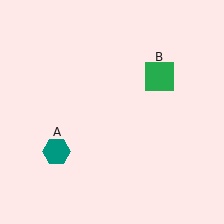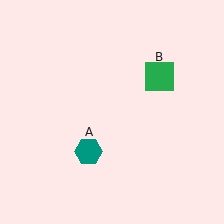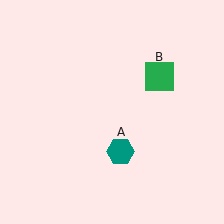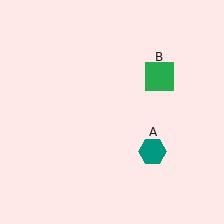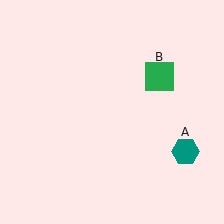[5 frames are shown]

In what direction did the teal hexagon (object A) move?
The teal hexagon (object A) moved right.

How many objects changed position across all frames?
1 object changed position: teal hexagon (object A).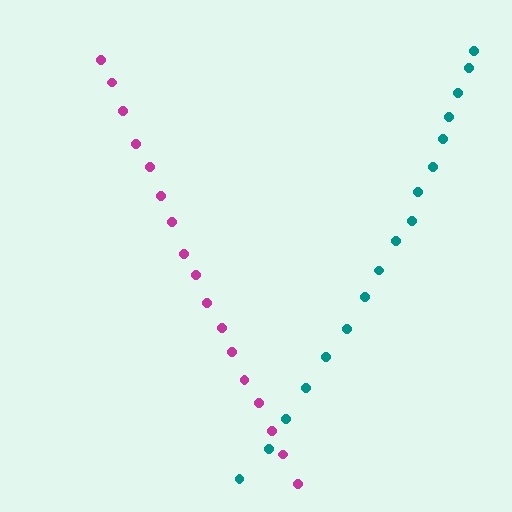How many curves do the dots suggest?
There are 2 distinct paths.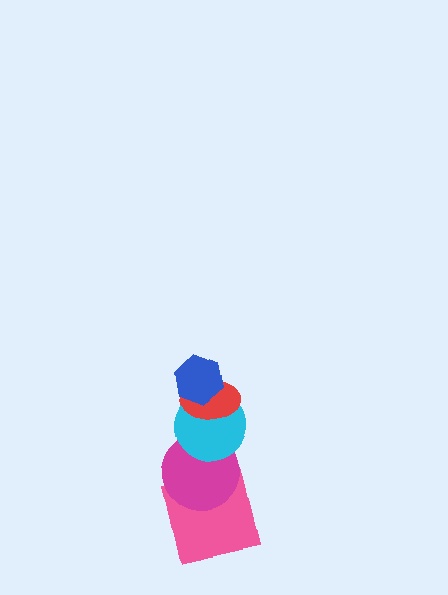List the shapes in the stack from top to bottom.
From top to bottom: the blue hexagon, the red ellipse, the cyan circle, the magenta circle, the pink square.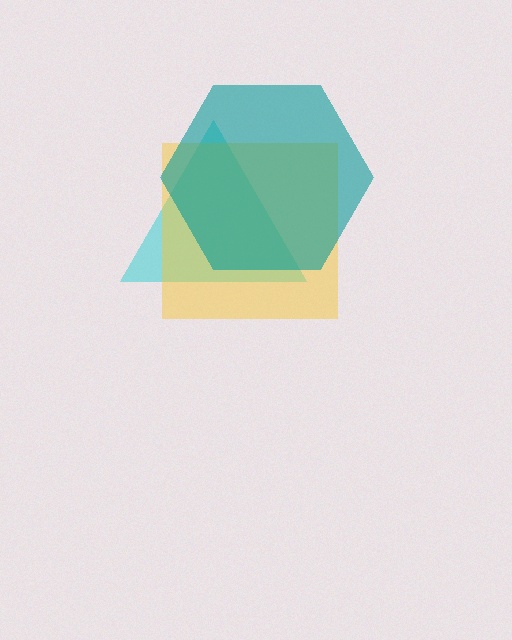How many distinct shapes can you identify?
There are 3 distinct shapes: a cyan triangle, a yellow square, a teal hexagon.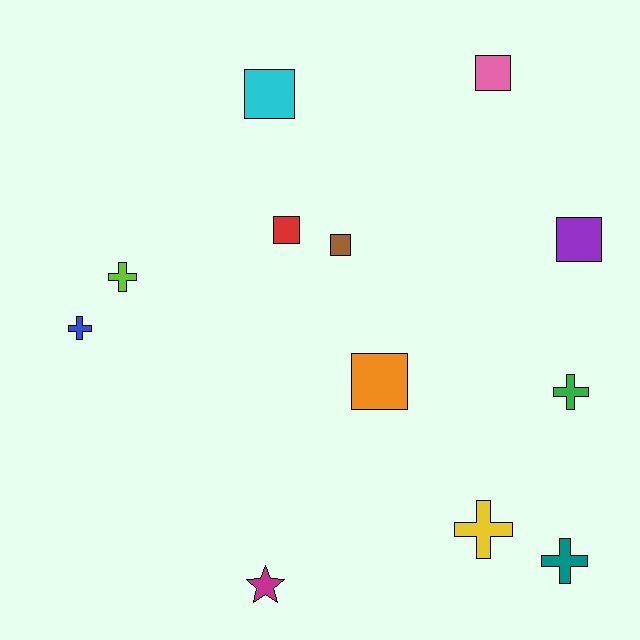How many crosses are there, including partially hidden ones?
There are 5 crosses.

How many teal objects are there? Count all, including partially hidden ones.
There is 1 teal object.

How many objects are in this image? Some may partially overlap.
There are 12 objects.